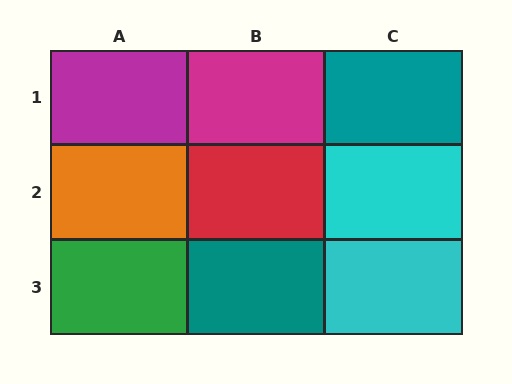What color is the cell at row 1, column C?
Teal.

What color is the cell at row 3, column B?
Teal.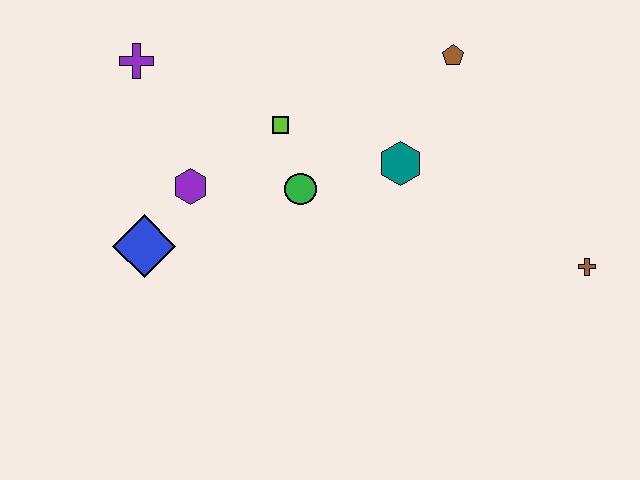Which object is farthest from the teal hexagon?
The purple cross is farthest from the teal hexagon.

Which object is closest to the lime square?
The green circle is closest to the lime square.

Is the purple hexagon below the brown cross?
No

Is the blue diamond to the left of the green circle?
Yes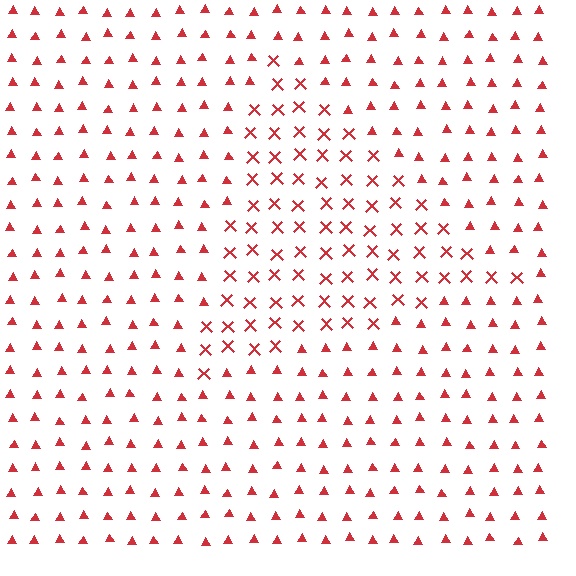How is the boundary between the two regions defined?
The boundary is defined by a change in element shape: X marks inside vs. triangles outside. All elements share the same color and spacing.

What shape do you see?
I see a triangle.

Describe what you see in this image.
The image is filled with small red elements arranged in a uniform grid. A triangle-shaped region contains X marks, while the surrounding area contains triangles. The boundary is defined purely by the change in element shape.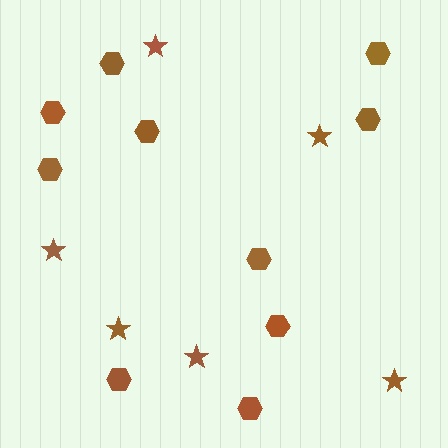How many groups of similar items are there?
There are 2 groups: one group of hexagons (10) and one group of stars (6).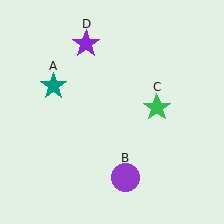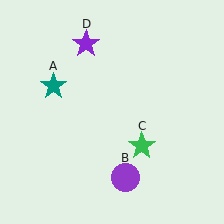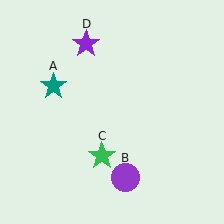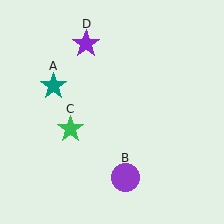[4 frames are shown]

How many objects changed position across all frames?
1 object changed position: green star (object C).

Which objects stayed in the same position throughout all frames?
Teal star (object A) and purple circle (object B) and purple star (object D) remained stationary.